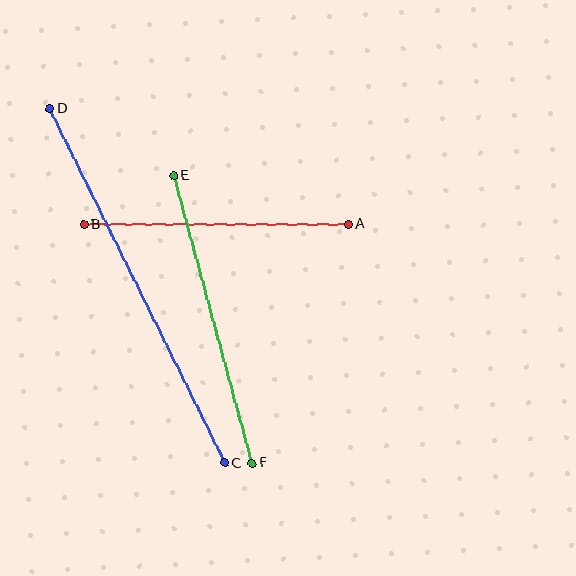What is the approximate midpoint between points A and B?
The midpoint is at approximately (216, 224) pixels.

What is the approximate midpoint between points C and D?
The midpoint is at approximately (137, 286) pixels.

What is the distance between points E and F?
The distance is approximately 298 pixels.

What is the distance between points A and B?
The distance is approximately 264 pixels.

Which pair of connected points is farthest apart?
Points C and D are farthest apart.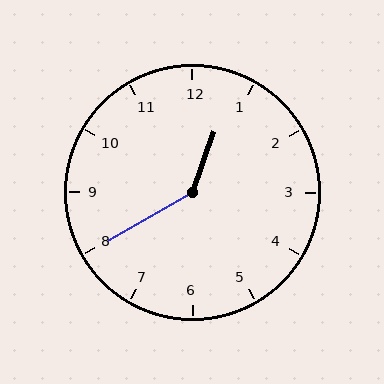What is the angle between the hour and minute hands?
Approximately 140 degrees.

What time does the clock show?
12:40.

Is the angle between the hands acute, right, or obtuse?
It is obtuse.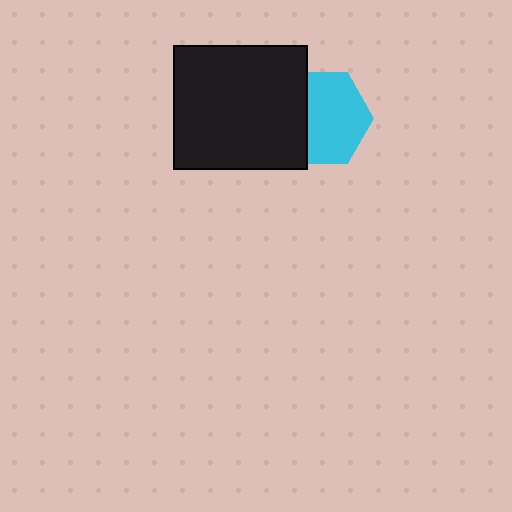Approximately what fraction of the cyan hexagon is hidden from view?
Roughly 33% of the cyan hexagon is hidden behind the black rectangle.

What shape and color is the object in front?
The object in front is a black rectangle.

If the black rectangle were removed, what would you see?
You would see the complete cyan hexagon.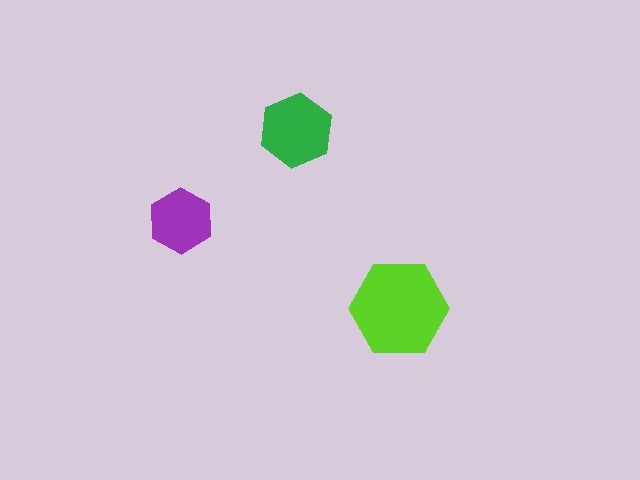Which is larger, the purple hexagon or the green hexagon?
The green one.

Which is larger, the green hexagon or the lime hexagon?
The lime one.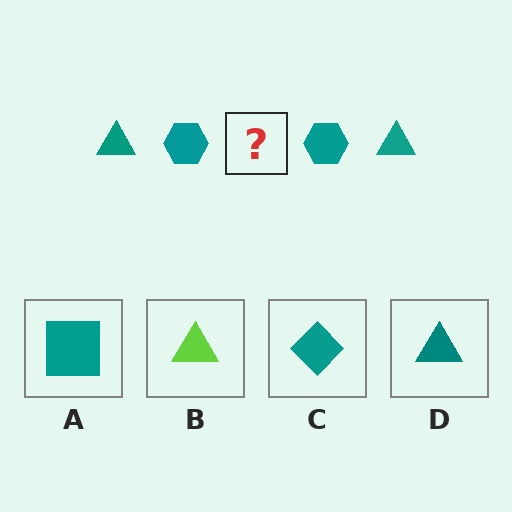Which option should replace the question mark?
Option D.